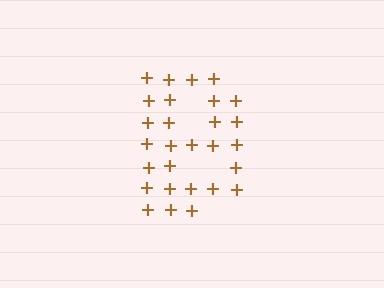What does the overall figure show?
The overall figure shows the letter B.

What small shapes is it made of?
It is made of small plus signs.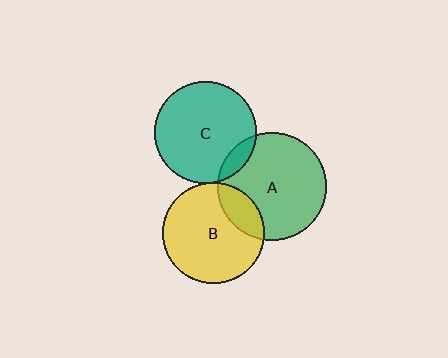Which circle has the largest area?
Circle A (green).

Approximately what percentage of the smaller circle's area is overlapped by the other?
Approximately 20%.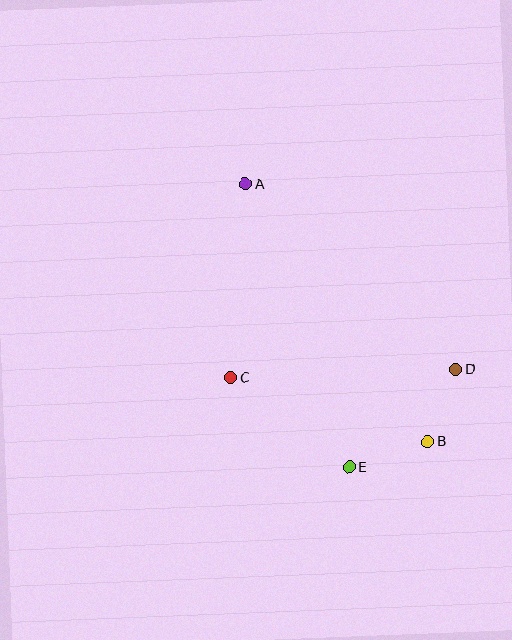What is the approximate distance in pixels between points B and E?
The distance between B and E is approximately 83 pixels.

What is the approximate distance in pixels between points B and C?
The distance between B and C is approximately 207 pixels.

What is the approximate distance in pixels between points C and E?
The distance between C and E is approximately 148 pixels.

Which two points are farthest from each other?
Points A and B are farthest from each other.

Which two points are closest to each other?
Points B and D are closest to each other.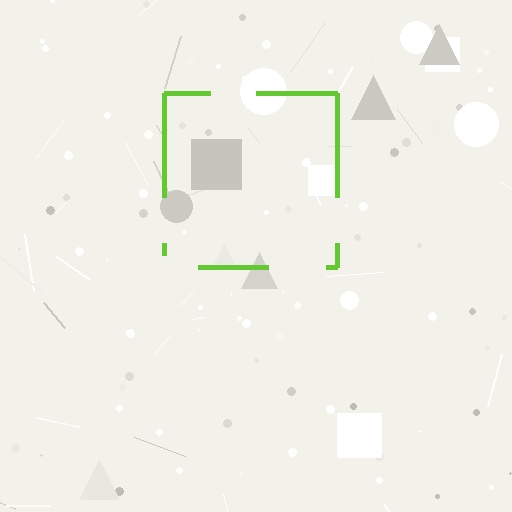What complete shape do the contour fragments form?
The contour fragments form a square.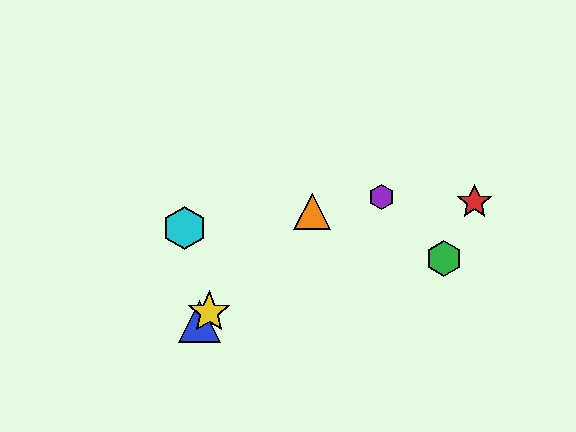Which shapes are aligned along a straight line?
The blue triangle, the yellow star, the orange triangle are aligned along a straight line.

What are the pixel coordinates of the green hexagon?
The green hexagon is at (444, 258).